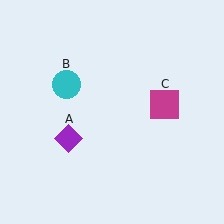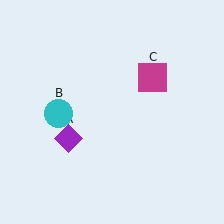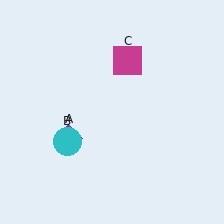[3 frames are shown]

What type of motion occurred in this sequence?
The cyan circle (object B), magenta square (object C) rotated counterclockwise around the center of the scene.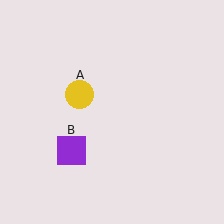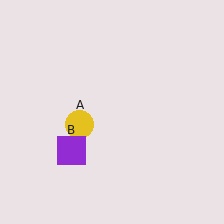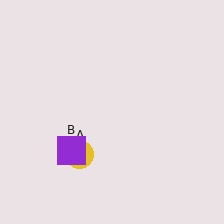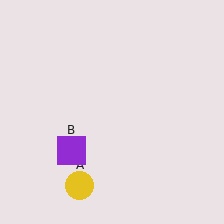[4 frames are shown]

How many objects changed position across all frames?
1 object changed position: yellow circle (object A).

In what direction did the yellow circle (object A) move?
The yellow circle (object A) moved down.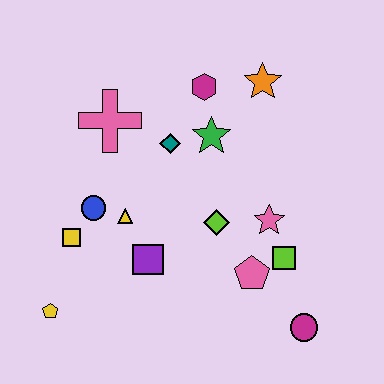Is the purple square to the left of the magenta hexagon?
Yes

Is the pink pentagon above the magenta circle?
Yes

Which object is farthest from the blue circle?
The magenta circle is farthest from the blue circle.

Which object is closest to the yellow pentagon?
The yellow square is closest to the yellow pentagon.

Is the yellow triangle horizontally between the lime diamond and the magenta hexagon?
No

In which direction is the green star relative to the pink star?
The green star is above the pink star.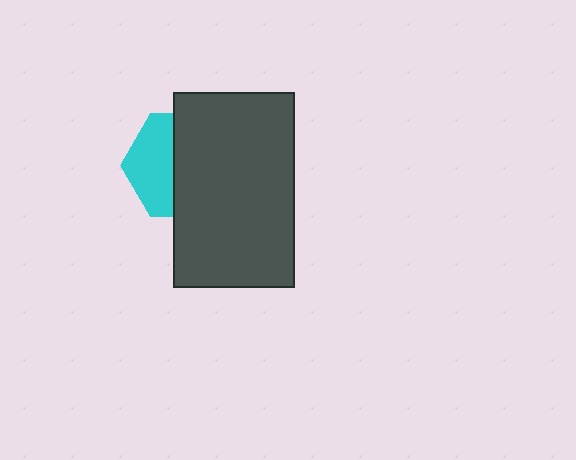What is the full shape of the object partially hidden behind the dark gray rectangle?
The partially hidden object is a cyan hexagon.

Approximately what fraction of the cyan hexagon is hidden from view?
Roughly 58% of the cyan hexagon is hidden behind the dark gray rectangle.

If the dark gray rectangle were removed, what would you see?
You would see the complete cyan hexagon.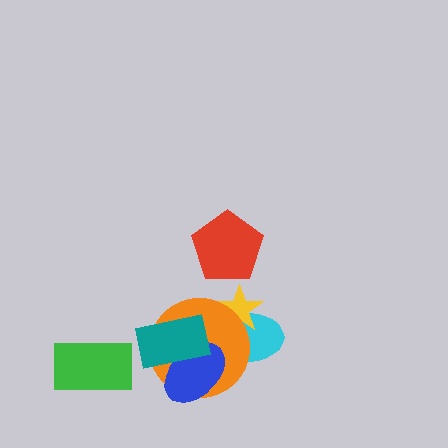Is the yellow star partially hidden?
Yes, it is partially covered by another shape.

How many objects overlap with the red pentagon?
0 objects overlap with the red pentagon.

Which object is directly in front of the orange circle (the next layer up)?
The blue ellipse is directly in front of the orange circle.